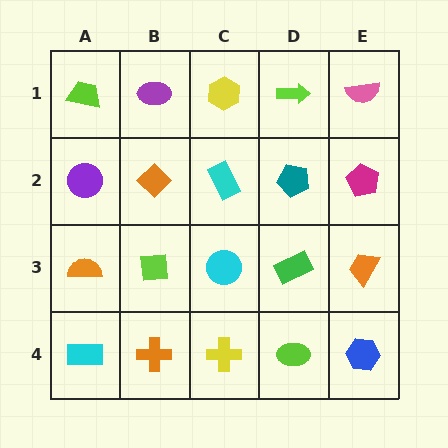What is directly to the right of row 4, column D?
A blue hexagon.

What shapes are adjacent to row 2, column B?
A purple ellipse (row 1, column B), a lime square (row 3, column B), a purple circle (row 2, column A), a cyan rectangle (row 2, column C).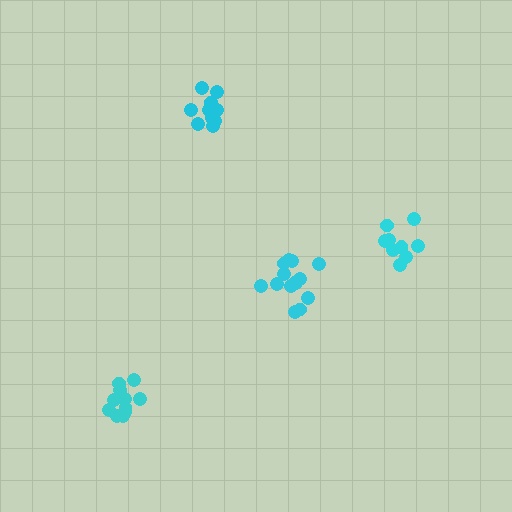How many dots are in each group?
Group 1: 12 dots, Group 2: 14 dots, Group 3: 12 dots, Group 4: 9 dots (47 total).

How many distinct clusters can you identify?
There are 4 distinct clusters.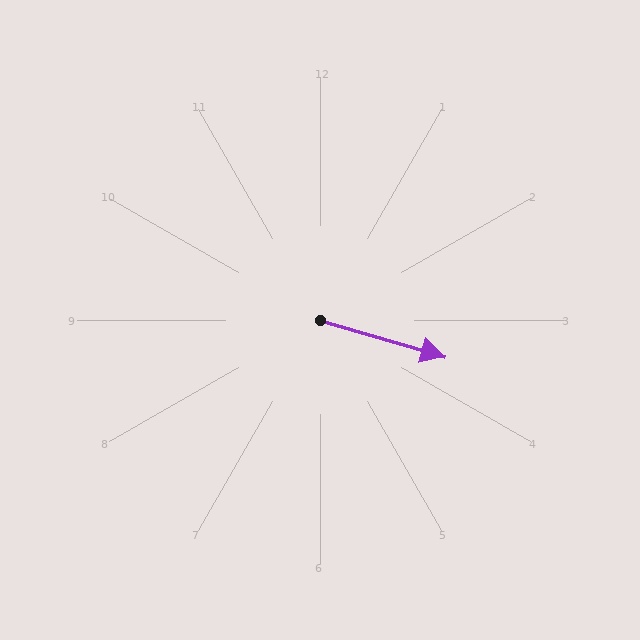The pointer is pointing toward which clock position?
Roughly 4 o'clock.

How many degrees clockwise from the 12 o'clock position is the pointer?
Approximately 107 degrees.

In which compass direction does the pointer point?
East.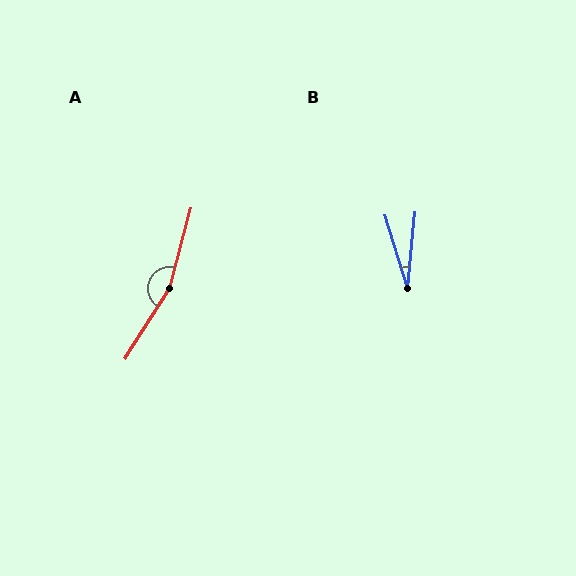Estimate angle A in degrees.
Approximately 163 degrees.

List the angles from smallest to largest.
B (23°), A (163°).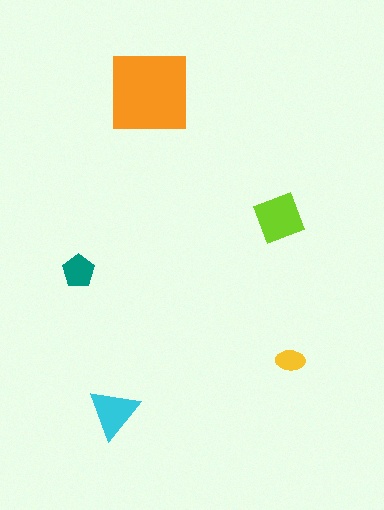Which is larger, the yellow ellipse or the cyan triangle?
The cyan triangle.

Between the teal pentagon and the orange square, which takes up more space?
The orange square.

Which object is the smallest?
The yellow ellipse.